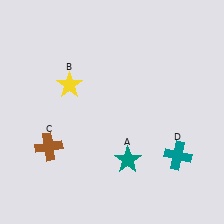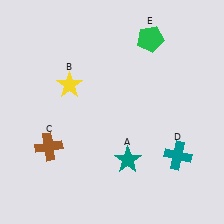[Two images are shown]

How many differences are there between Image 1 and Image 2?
There is 1 difference between the two images.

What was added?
A green pentagon (E) was added in Image 2.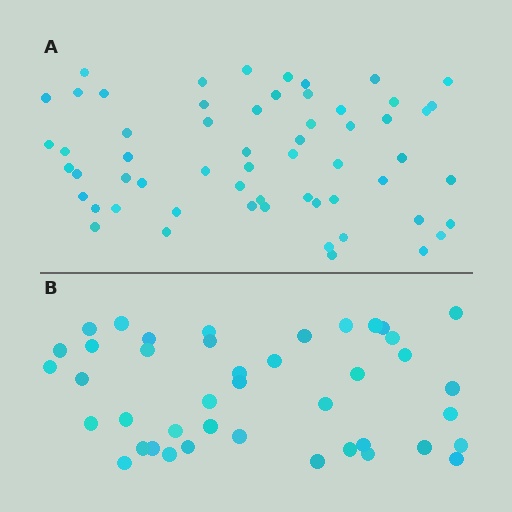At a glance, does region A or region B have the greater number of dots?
Region A (the top region) has more dots.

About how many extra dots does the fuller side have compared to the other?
Region A has approximately 15 more dots than region B.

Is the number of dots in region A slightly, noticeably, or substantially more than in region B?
Region A has noticeably more, but not dramatically so. The ratio is roughly 1.4 to 1.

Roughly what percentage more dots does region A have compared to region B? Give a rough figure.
About 40% more.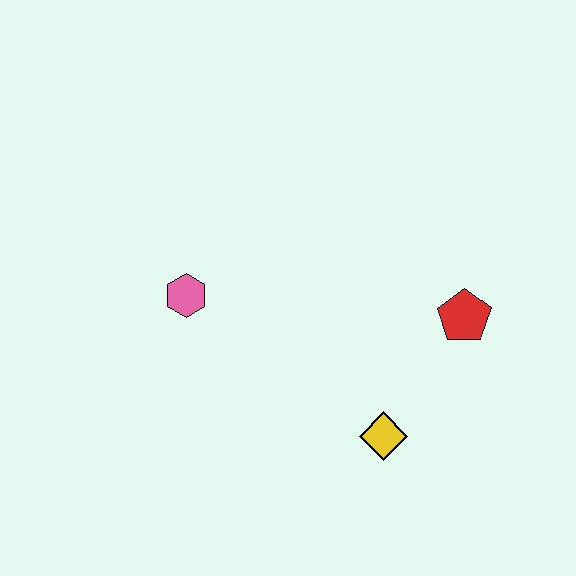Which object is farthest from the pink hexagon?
The red pentagon is farthest from the pink hexagon.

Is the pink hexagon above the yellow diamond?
Yes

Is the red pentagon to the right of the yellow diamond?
Yes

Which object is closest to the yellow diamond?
The red pentagon is closest to the yellow diamond.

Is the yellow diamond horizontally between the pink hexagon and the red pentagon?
Yes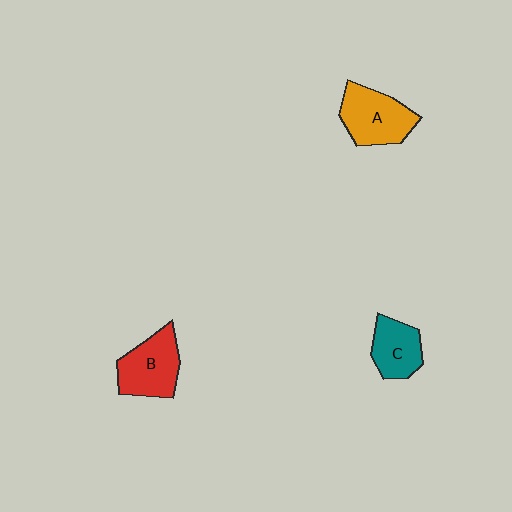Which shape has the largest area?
Shape A (orange).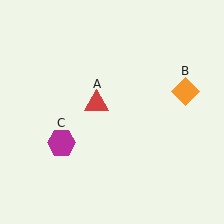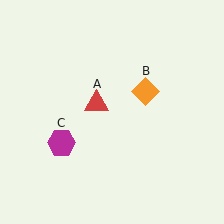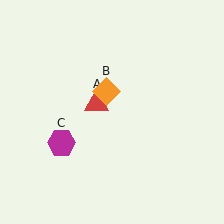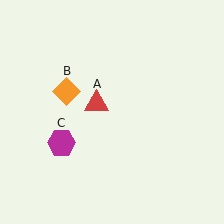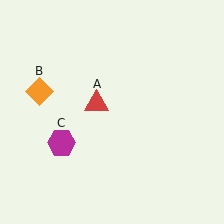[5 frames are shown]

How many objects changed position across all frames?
1 object changed position: orange diamond (object B).